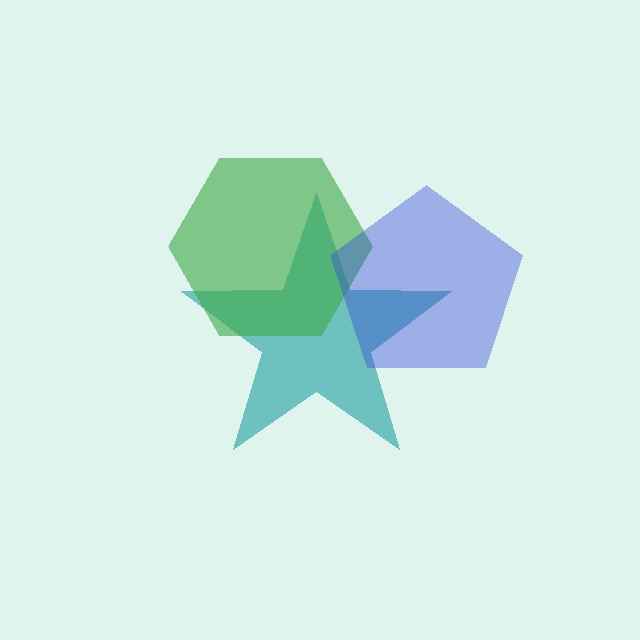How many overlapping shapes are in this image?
There are 3 overlapping shapes in the image.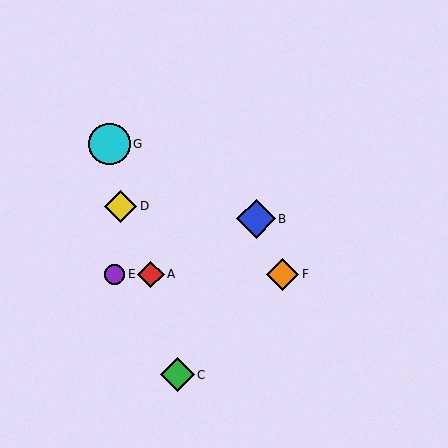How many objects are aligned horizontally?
3 objects (A, E, F) are aligned horizontally.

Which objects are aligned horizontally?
Objects A, E, F are aligned horizontally.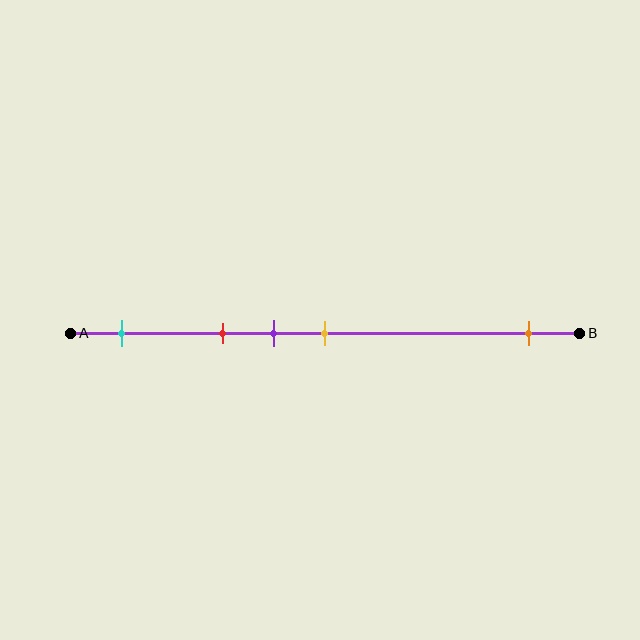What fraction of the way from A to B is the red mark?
The red mark is approximately 30% (0.3) of the way from A to B.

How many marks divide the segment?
There are 5 marks dividing the segment.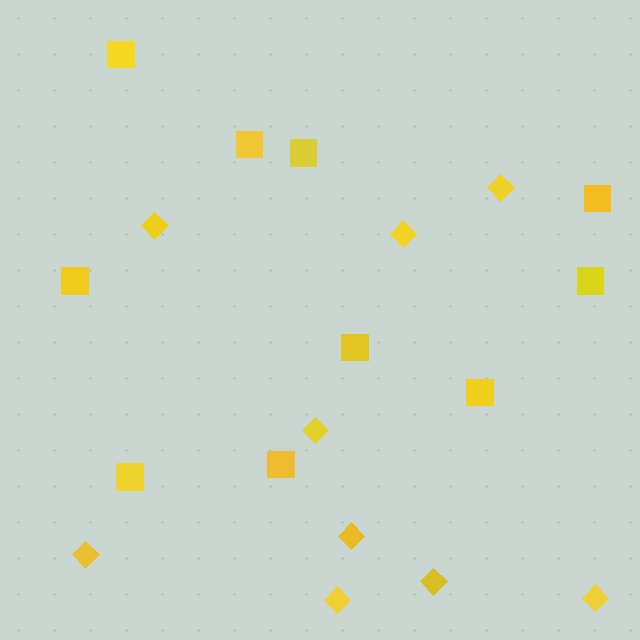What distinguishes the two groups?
There are 2 groups: one group of diamonds (9) and one group of squares (10).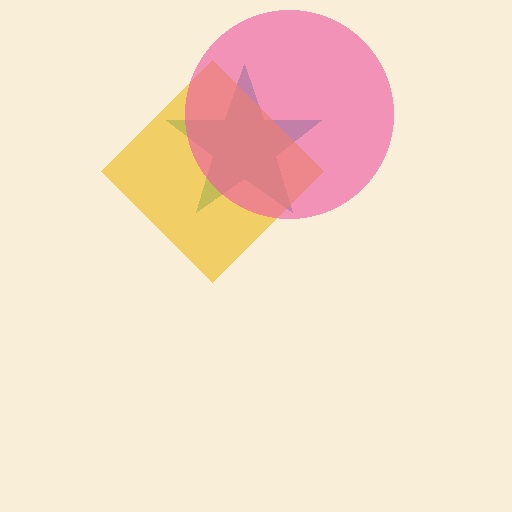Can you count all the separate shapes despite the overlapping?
Yes, there are 3 separate shapes.